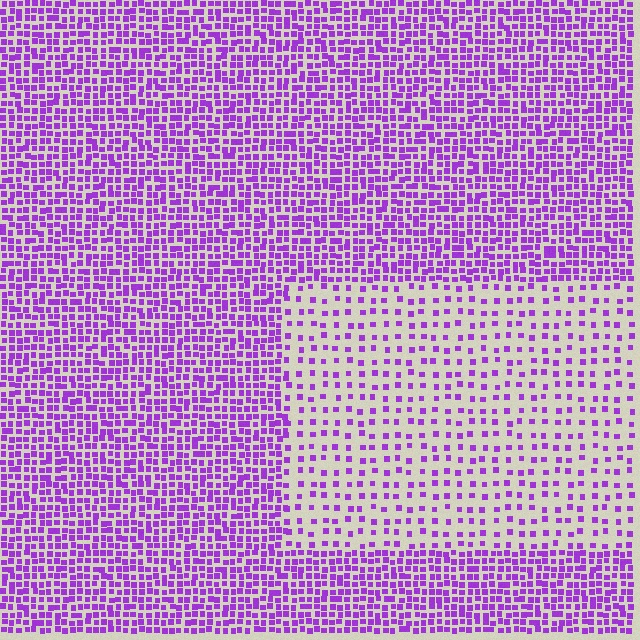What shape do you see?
I see a rectangle.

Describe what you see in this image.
The image contains small purple elements arranged at two different densities. A rectangle-shaped region is visible where the elements are less densely packed than the surrounding area.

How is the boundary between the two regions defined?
The boundary is defined by a change in element density (approximately 2.6x ratio). All elements are the same color, size, and shape.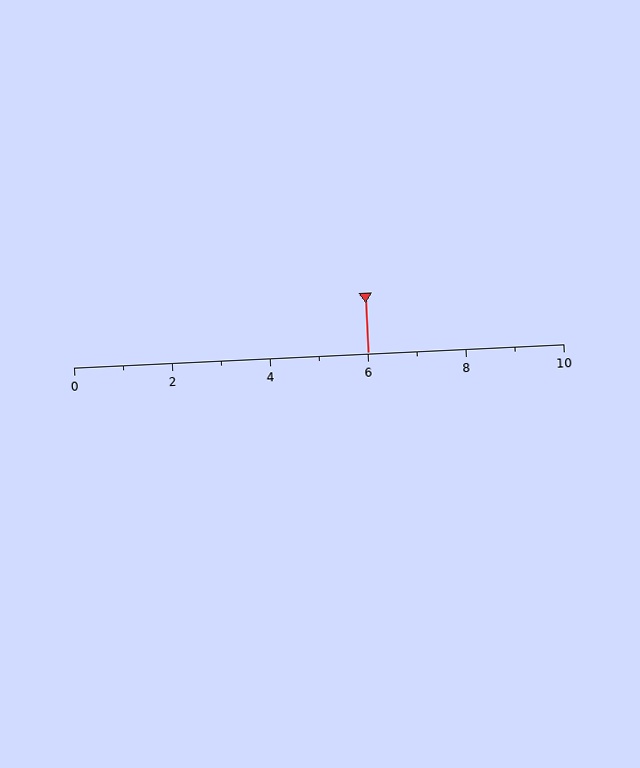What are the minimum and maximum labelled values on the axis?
The axis runs from 0 to 10.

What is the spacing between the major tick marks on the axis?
The major ticks are spaced 2 apart.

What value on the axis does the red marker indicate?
The marker indicates approximately 6.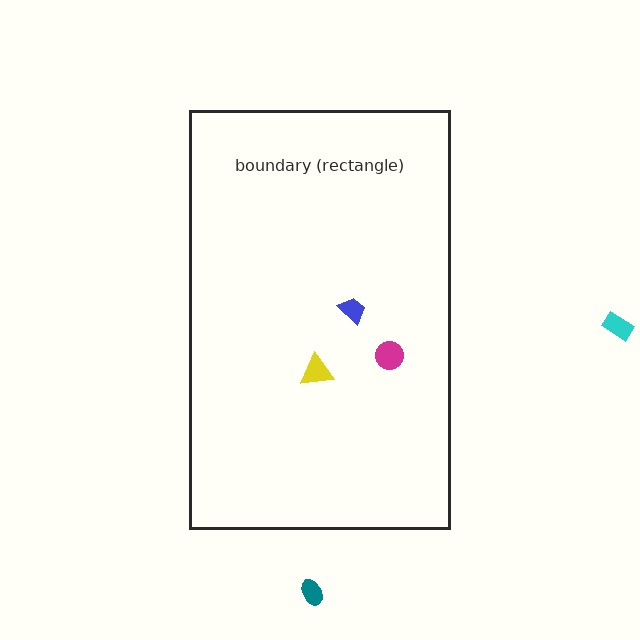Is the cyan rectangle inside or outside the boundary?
Outside.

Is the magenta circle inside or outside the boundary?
Inside.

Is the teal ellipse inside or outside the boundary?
Outside.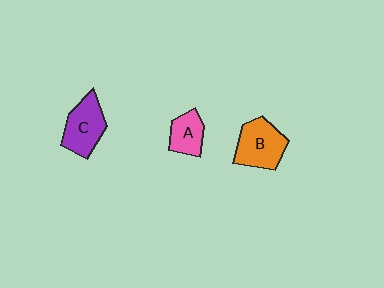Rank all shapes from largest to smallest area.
From largest to smallest: B (orange), C (purple), A (pink).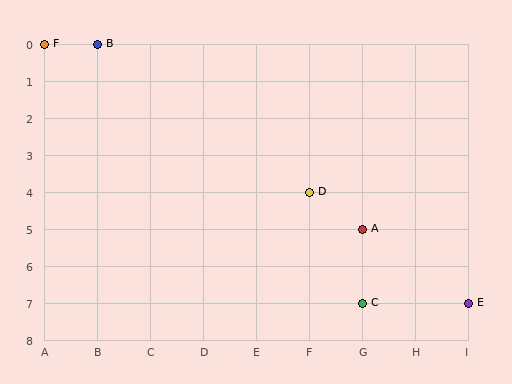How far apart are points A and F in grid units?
Points A and F are 6 columns and 5 rows apart (about 7.8 grid units diagonally).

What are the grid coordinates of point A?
Point A is at grid coordinates (G, 5).